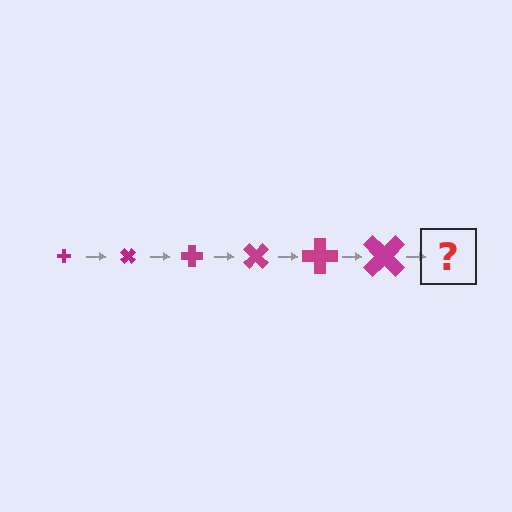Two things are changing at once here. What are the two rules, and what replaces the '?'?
The two rules are that the cross grows larger each step and it rotates 45 degrees each step. The '?' should be a cross, larger than the previous one and rotated 270 degrees from the start.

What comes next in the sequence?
The next element should be a cross, larger than the previous one and rotated 270 degrees from the start.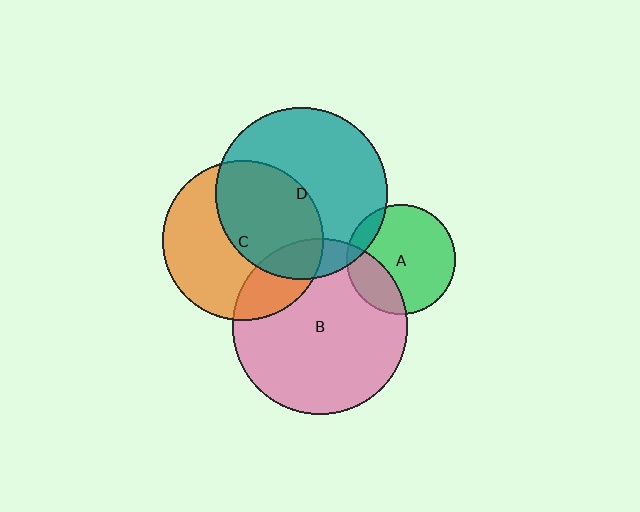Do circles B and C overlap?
Yes.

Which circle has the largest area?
Circle B (pink).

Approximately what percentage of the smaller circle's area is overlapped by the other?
Approximately 20%.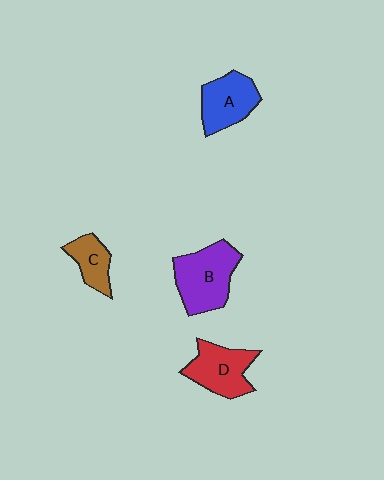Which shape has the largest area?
Shape B (purple).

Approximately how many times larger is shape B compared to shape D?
Approximately 1.2 times.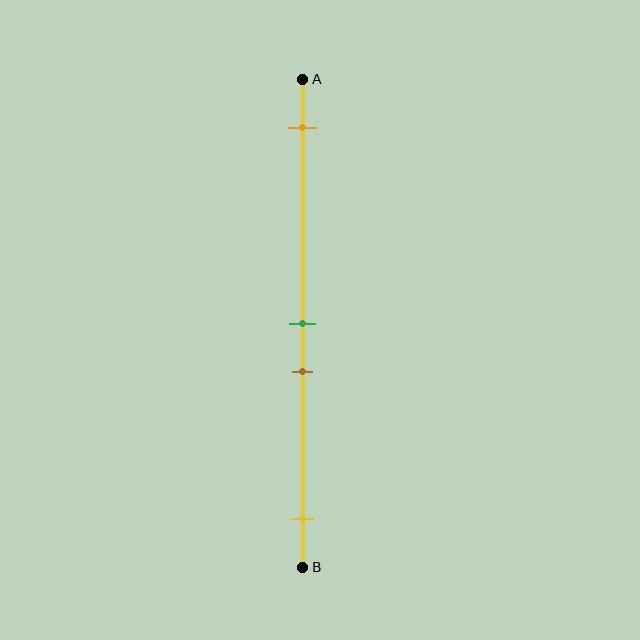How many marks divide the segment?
There are 4 marks dividing the segment.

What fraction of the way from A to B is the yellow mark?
The yellow mark is approximately 90% (0.9) of the way from A to B.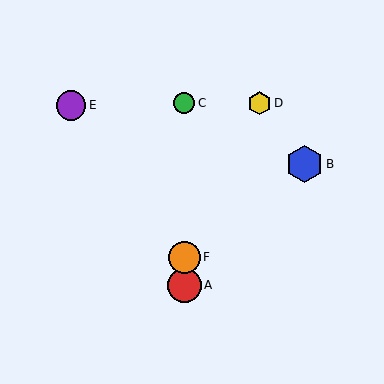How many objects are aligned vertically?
3 objects (A, C, F) are aligned vertically.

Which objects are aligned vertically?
Objects A, C, F are aligned vertically.